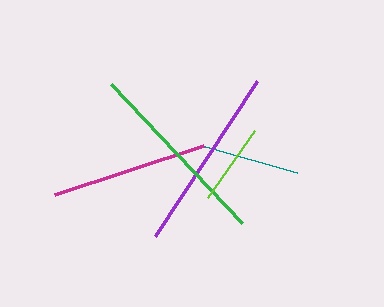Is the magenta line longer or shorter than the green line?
The green line is longer than the magenta line.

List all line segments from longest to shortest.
From longest to shortest: green, purple, magenta, teal, lime.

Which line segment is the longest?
The green line is the longest at approximately 191 pixels.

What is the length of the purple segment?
The purple segment is approximately 185 pixels long.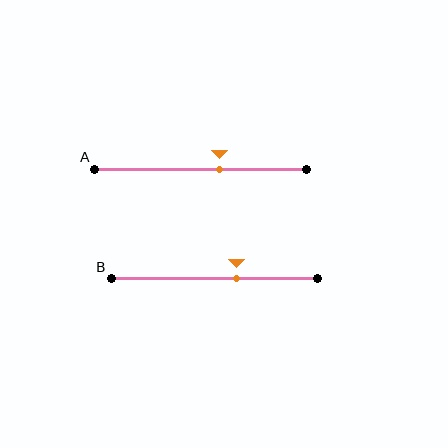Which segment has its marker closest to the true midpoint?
Segment A has its marker closest to the true midpoint.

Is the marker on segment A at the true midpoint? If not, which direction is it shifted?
No, the marker on segment A is shifted to the right by about 9% of the segment length.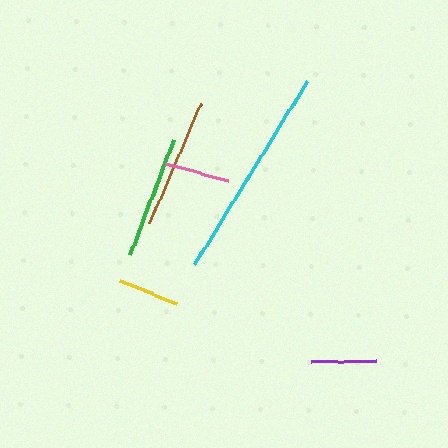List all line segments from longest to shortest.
From longest to shortest: cyan, brown, green, pink, purple, yellow.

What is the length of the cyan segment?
The cyan segment is approximately 216 pixels long.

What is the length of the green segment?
The green segment is approximately 123 pixels long.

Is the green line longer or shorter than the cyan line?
The cyan line is longer than the green line.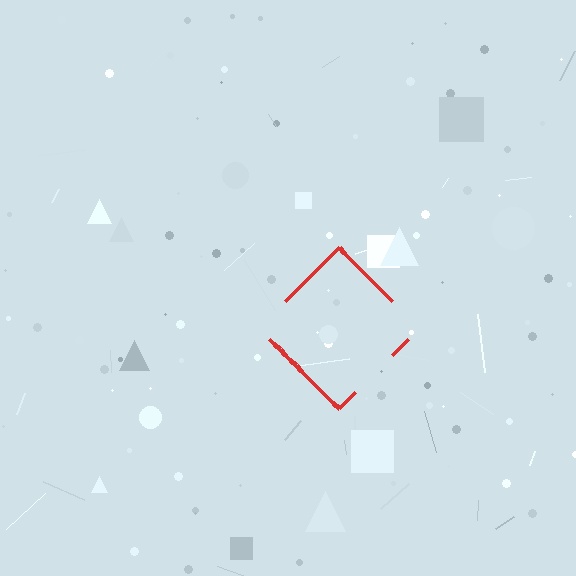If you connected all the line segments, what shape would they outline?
They would outline a diamond.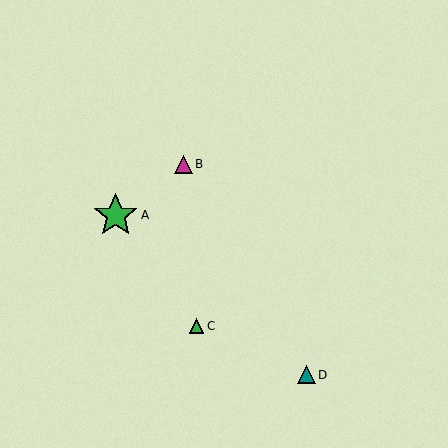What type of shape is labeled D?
Shape D is a teal triangle.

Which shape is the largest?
The green star (labeled A) is the largest.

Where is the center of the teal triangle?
The center of the teal triangle is at (306, 375).